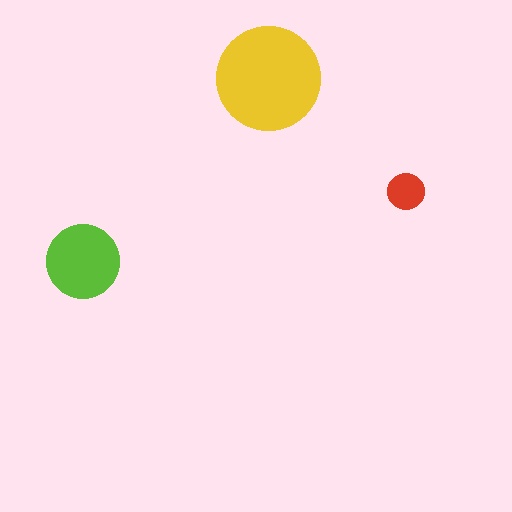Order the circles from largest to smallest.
the yellow one, the lime one, the red one.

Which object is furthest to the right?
The red circle is rightmost.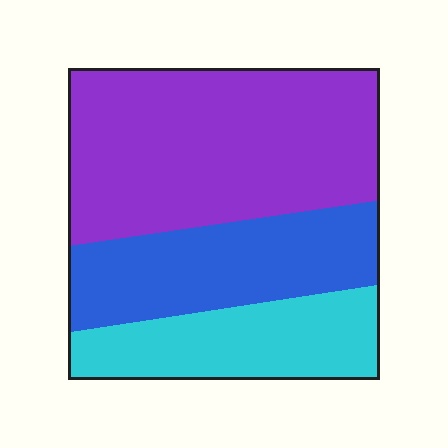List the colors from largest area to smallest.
From largest to smallest: purple, blue, cyan.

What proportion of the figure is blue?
Blue covers about 25% of the figure.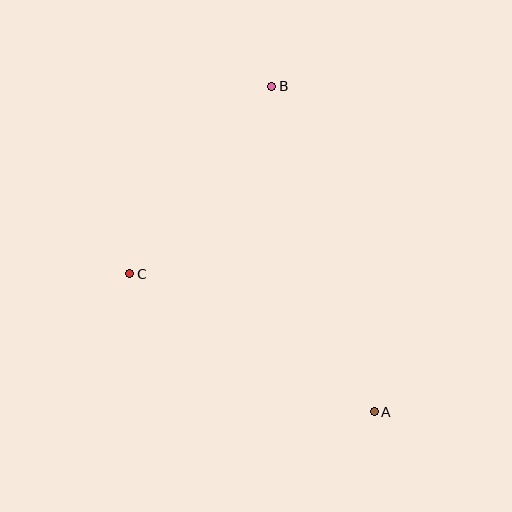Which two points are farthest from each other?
Points A and B are farthest from each other.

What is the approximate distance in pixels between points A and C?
The distance between A and C is approximately 281 pixels.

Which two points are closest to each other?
Points B and C are closest to each other.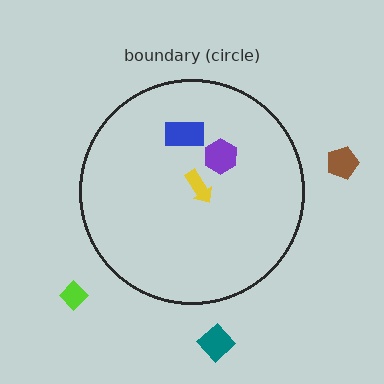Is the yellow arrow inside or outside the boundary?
Inside.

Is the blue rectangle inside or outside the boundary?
Inside.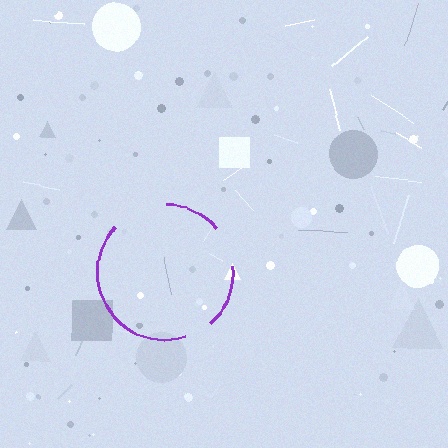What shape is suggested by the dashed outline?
The dashed outline suggests a circle.